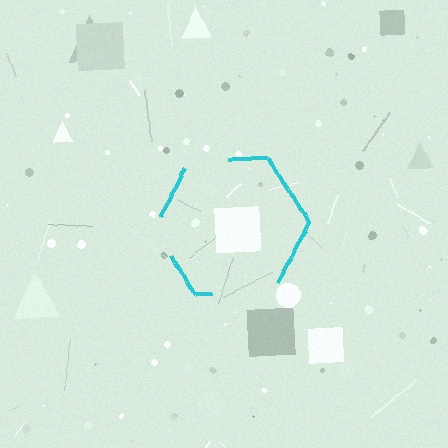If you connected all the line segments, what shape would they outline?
They would outline a hexagon.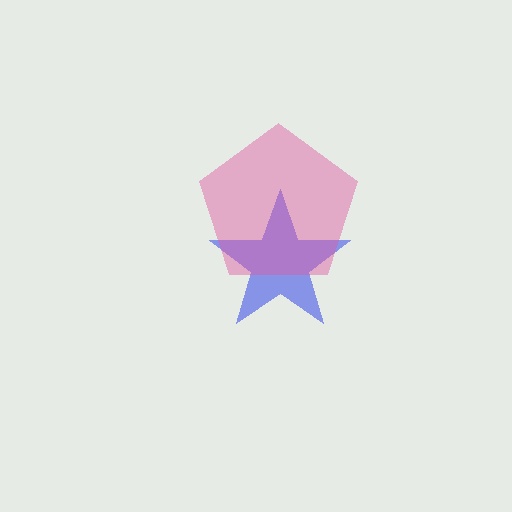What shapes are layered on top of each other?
The layered shapes are: a blue star, a pink pentagon.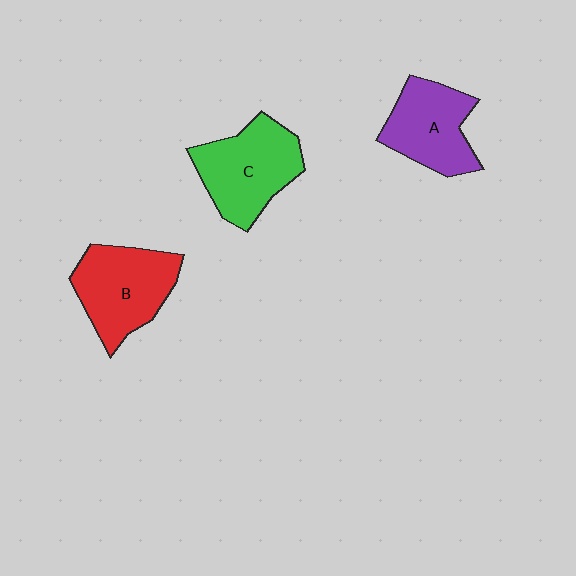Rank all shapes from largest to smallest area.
From largest to smallest: C (green), B (red), A (purple).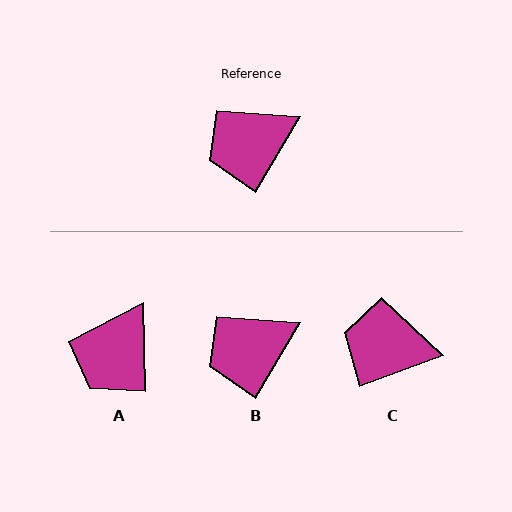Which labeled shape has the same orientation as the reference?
B.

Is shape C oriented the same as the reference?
No, it is off by about 39 degrees.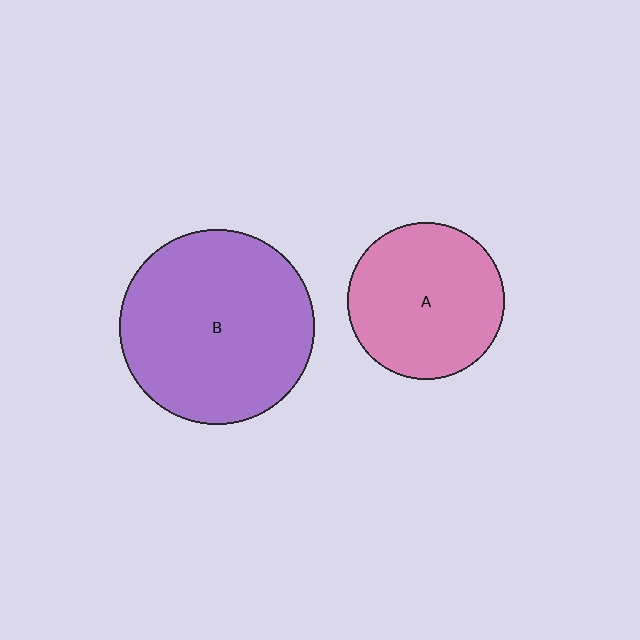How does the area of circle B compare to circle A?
Approximately 1.6 times.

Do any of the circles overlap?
No, none of the circles overlap.